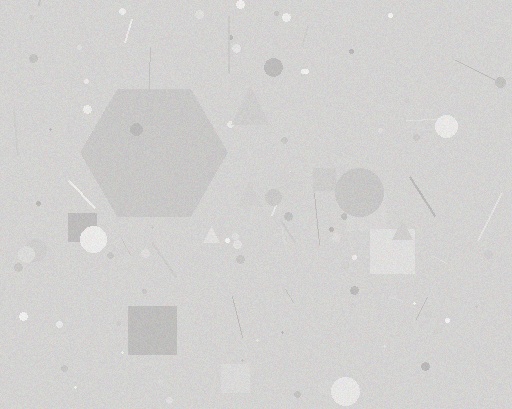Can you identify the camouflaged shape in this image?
The camouflaged shape is a hexagon.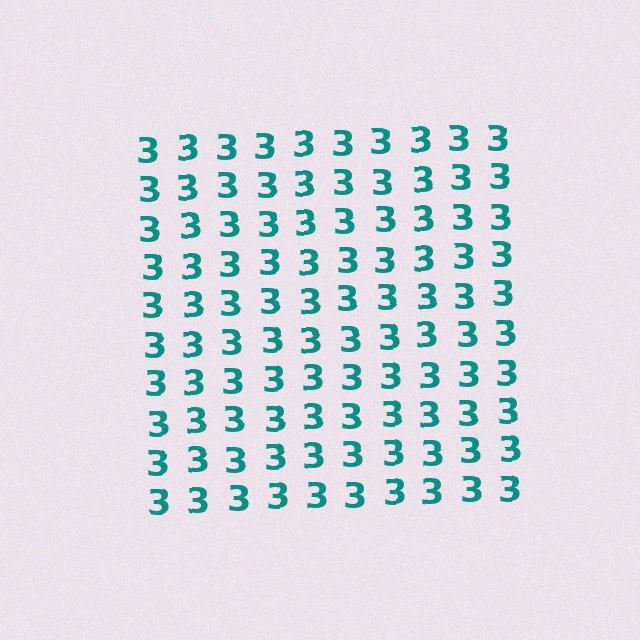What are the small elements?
The small elements are digit 3's.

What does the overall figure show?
The overall figure shows a square.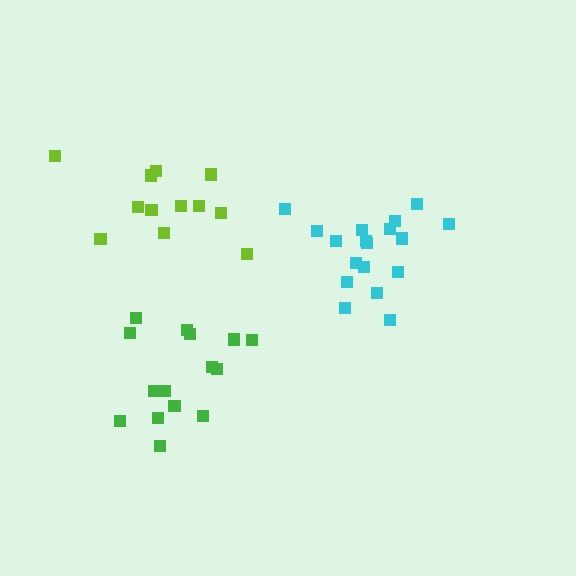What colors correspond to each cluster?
The clusters are colored: green, cyan, lime.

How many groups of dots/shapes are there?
There are 3 groups.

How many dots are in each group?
Group 1: 15 dots, Group 2: 18 dots, Group 3: 12 dots (45 total).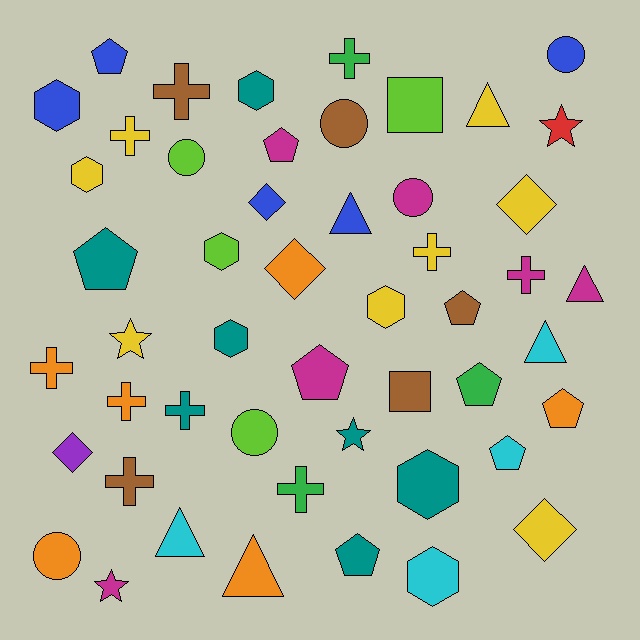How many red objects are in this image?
There is 1 red object.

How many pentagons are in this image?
There are 9 pentagons.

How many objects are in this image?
There are 50 objects.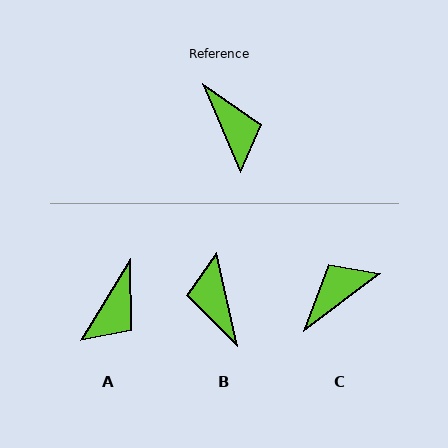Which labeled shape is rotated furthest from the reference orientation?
B, about 169 degrees away.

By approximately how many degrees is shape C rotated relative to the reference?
Approximately 103 degrees counter-clockwise.